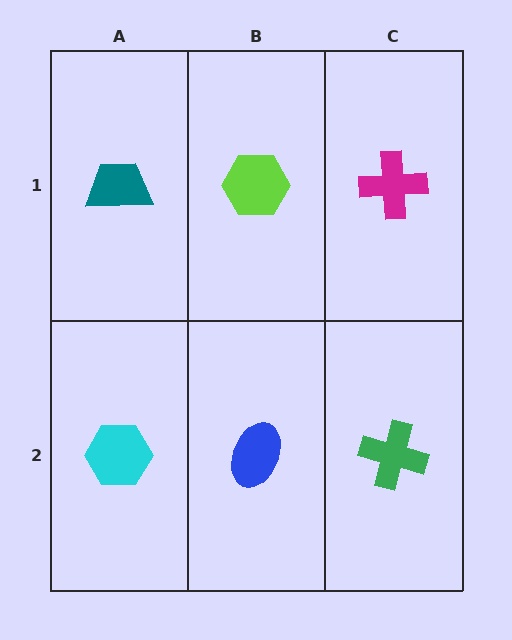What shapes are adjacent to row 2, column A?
A teal trapezoid (row 1, column A), a blue ellipse (row 2, column B).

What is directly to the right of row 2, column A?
A blue ellipse.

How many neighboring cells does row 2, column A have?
2.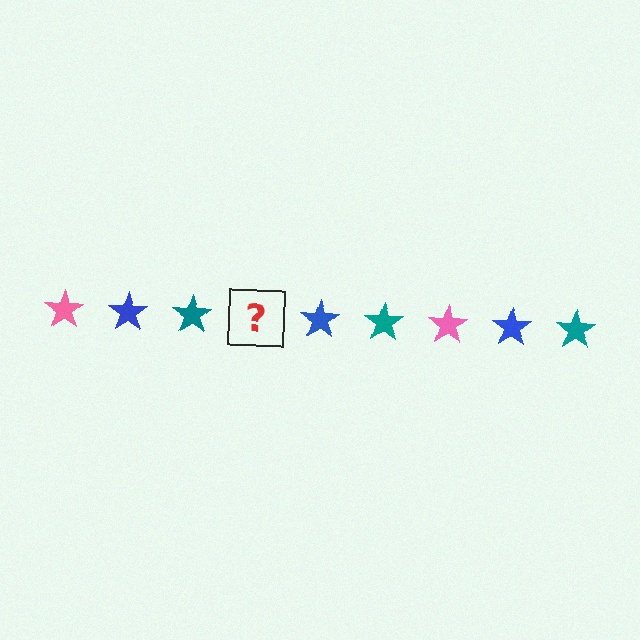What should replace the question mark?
The question mark should be replaced with a pink star.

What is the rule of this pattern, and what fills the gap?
The rule is that the pattern cycles through pink, blue, teal stars. The gap should be filled with a pink star.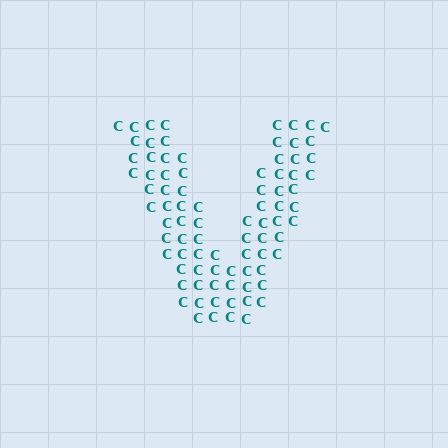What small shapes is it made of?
It is made of small letter C's.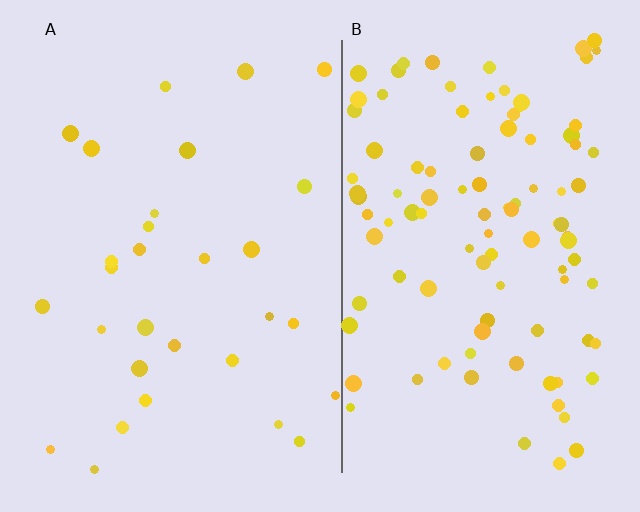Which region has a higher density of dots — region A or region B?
B (the right).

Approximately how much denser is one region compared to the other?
Approximately 3.5× — region B over region A.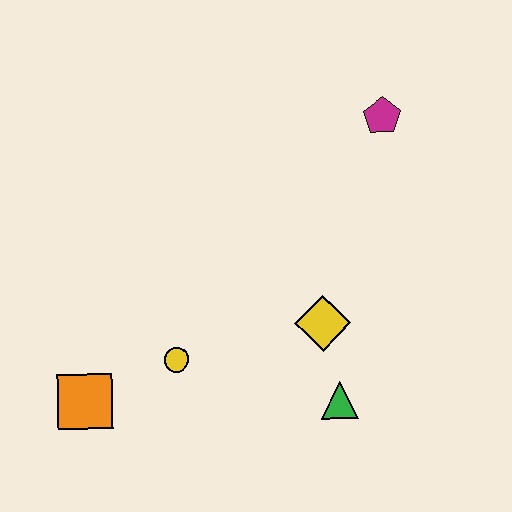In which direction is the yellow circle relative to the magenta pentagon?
The yellow circle is below the magenta pentagon.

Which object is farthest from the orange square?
The magenta pentagon is farthest from the orange square.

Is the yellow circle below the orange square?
No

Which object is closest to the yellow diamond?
The green triangle is closest to the yellow diamond.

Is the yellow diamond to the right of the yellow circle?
Yes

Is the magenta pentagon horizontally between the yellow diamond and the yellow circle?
No